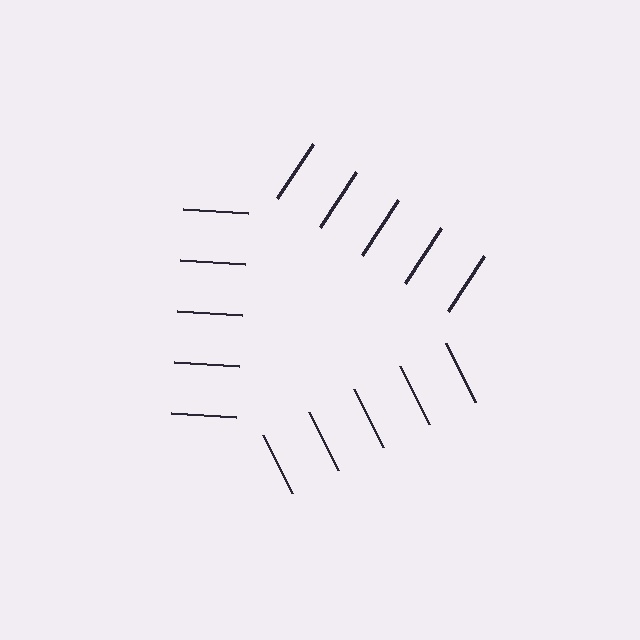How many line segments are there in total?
15 — 5 along each of the 3 edges.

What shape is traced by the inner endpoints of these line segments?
An illusory triangle — the line segments terminate on its edges but no continuous stroke is drawn.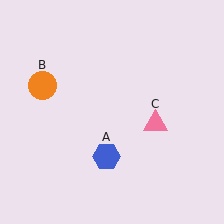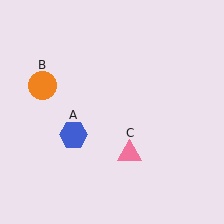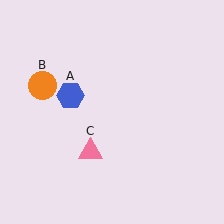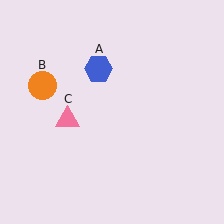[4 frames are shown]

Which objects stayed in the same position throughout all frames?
Orange circle (object B) remained stationary.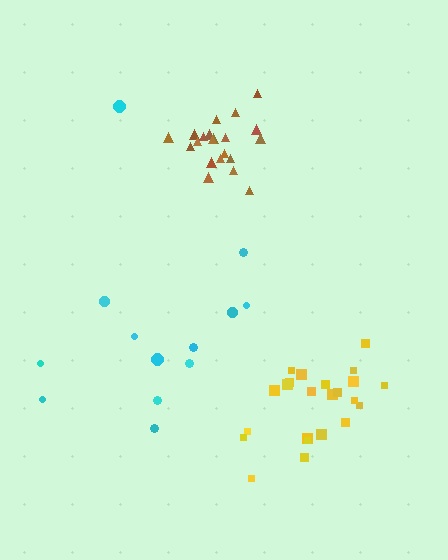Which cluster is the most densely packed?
Brown.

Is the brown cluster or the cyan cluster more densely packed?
Brown.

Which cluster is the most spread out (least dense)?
Cyan.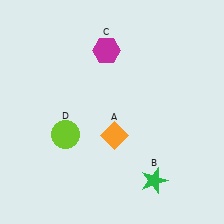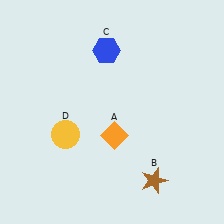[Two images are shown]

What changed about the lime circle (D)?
In Image 1, D is lime. In Image 2, it changed to yellow.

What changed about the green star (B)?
In Image 1, B is green. In Image 2, it changed to brown.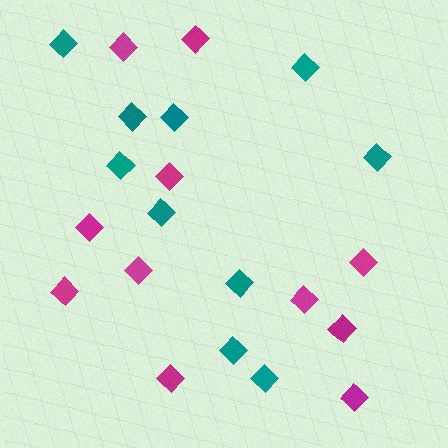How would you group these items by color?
There are 2 groups: one group of magenta diamonds (11) and one group of teal diamonds (10).